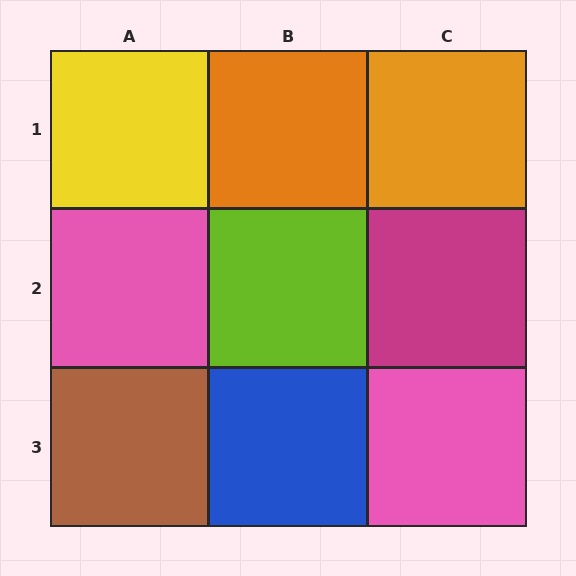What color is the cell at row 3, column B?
Blue.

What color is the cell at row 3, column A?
Brown.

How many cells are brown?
1 cell is brown.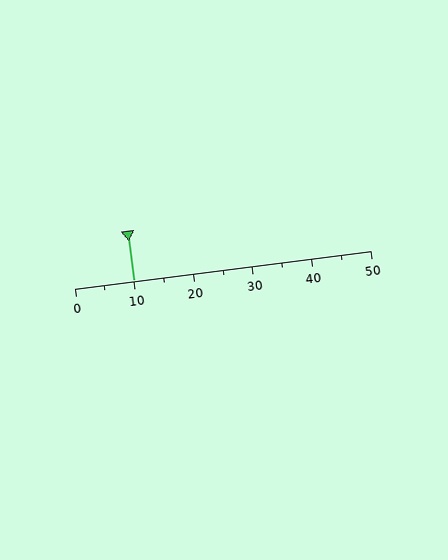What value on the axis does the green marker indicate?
The marker indicates approximately 10.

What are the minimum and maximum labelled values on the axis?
The axis runs from 0 to 50.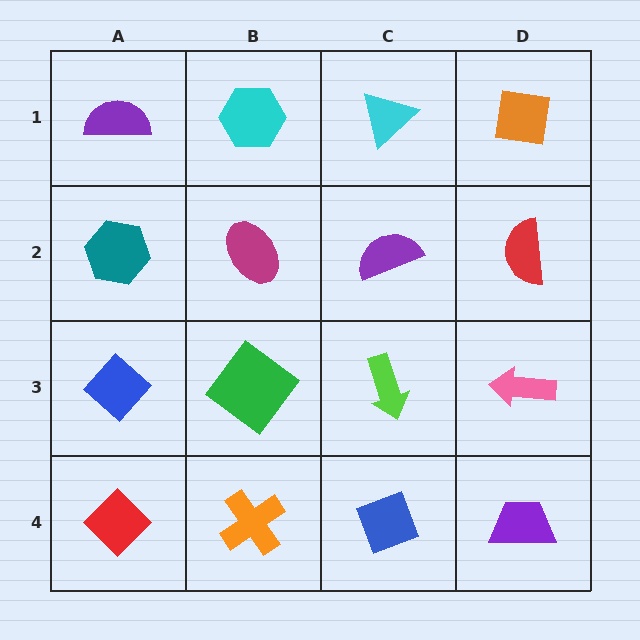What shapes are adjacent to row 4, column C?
A lime arrow (row 3, column C), an orange cross (row 4, column B), a purple trapezoid (row 4, column D).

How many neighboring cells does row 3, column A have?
3.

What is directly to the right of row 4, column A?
An orange cross.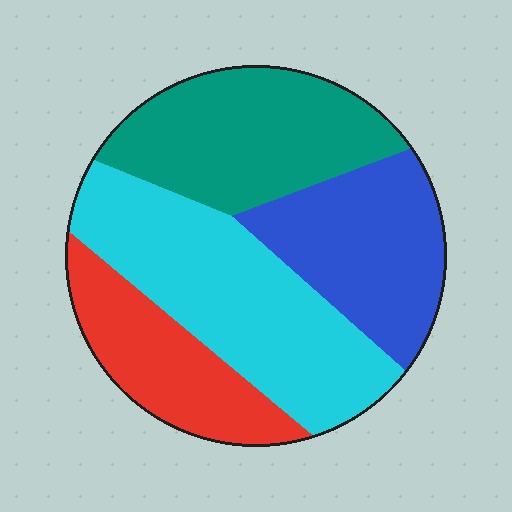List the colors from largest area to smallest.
From largest to smallest: cyan, teal, blue, red.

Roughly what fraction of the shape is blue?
Blue takes up about one quarter (1/4) of the shape.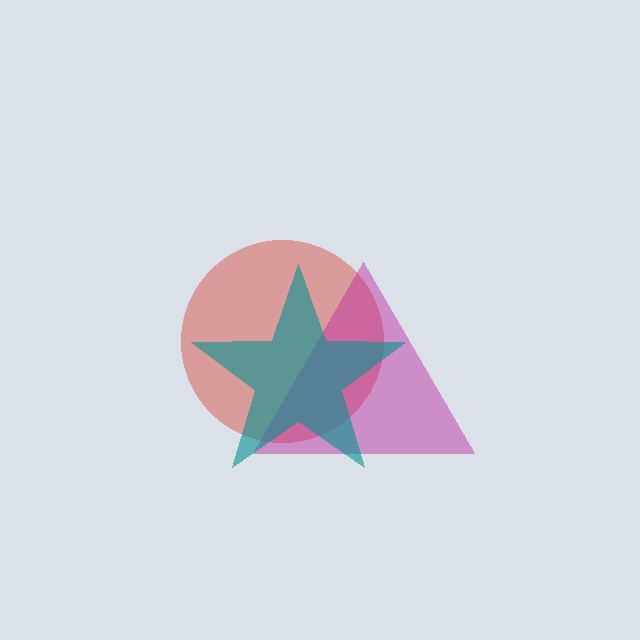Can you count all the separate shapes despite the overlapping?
Yes, there are 3 separate shapes.